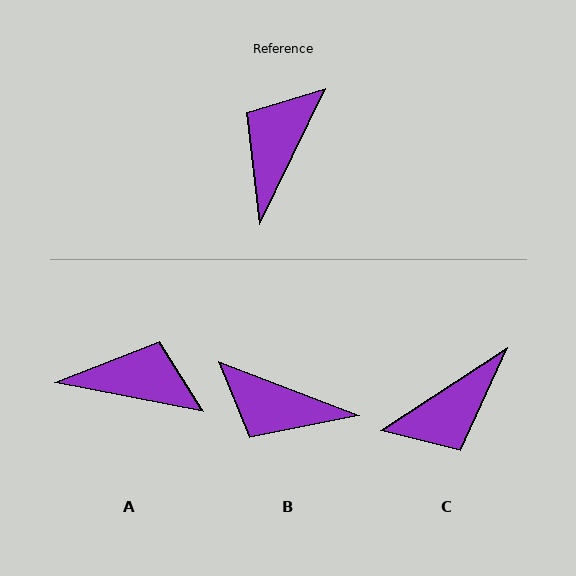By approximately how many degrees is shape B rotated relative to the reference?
Approximately 95 degrees counter-clockwise.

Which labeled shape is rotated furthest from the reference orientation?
C, about 149 degrees away.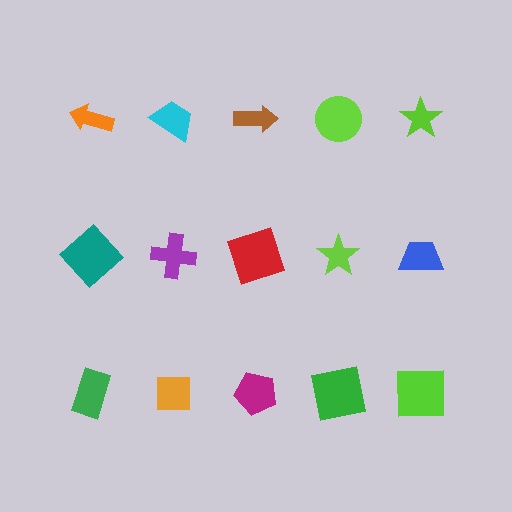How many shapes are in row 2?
5 shapes.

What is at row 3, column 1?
A green rectangle.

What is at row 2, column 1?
A teal diamond.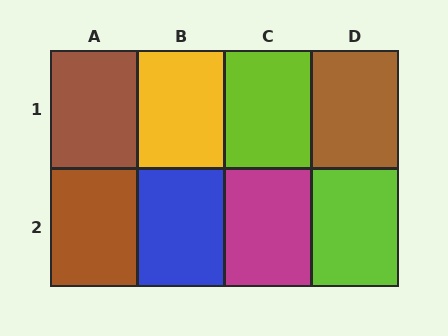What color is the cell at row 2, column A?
Brown.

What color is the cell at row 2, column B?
Blue.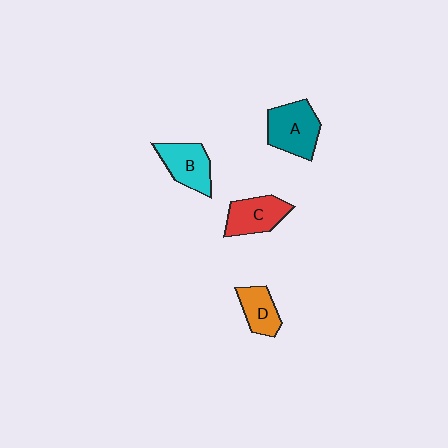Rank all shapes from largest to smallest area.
From largest to smallest: A (teal), C (red), B (cyan), D (orange).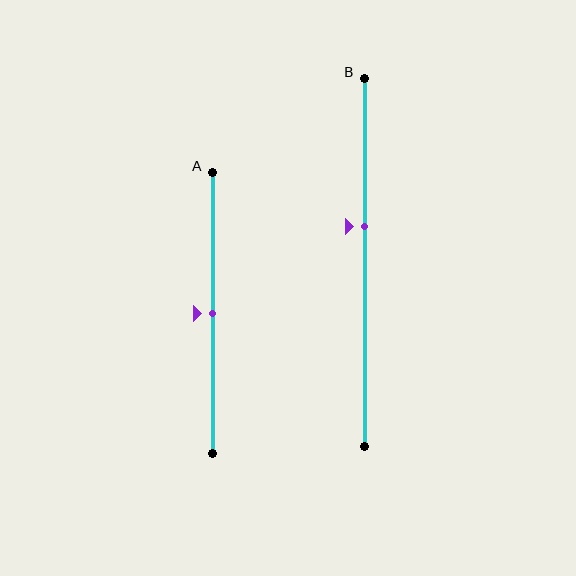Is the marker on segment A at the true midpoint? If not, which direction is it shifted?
Yes, the marker on segment A is at the true midpoint.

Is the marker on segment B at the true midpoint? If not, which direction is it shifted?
No, the marker on segment B is shifted upward by about 10% of the segment length.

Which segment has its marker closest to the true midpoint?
Segment A has its marker closest to the true midpoint.